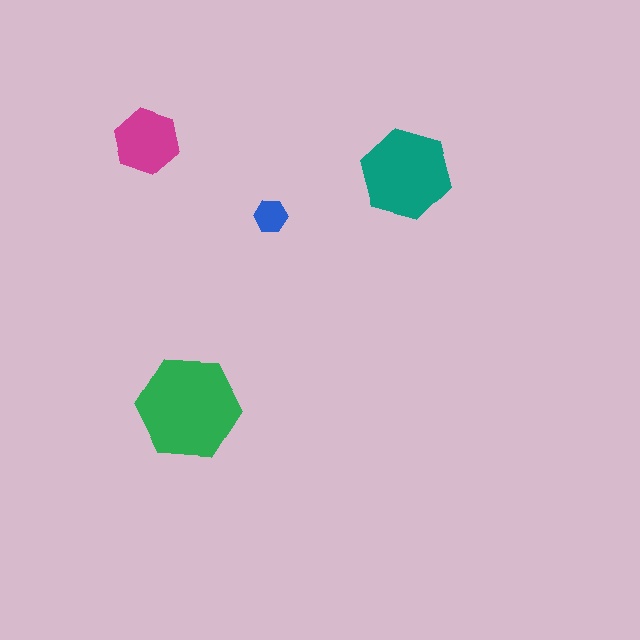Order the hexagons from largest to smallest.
the green one, the teal one, the magenta one, the blue one.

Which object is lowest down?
The green hexagon is bottommost.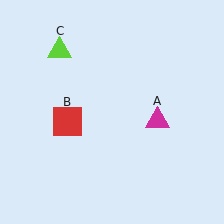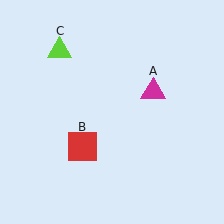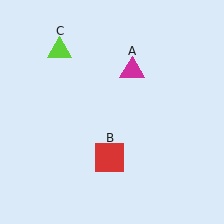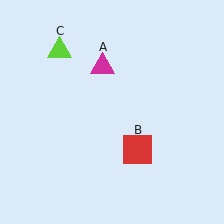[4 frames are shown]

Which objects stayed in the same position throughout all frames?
Lime triangle (object C) remained stationary.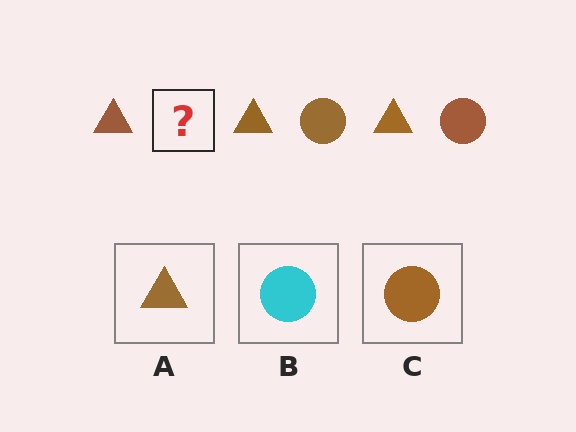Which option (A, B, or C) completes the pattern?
C.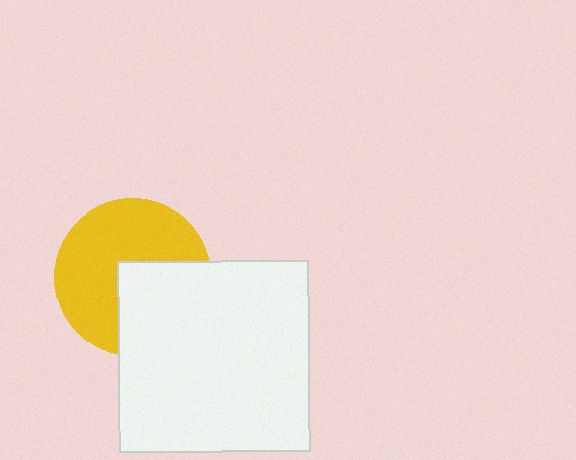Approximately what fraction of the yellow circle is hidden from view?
Roughly 39% of the yellow circle is hidden behind the white square.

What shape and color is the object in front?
The object in front is a white square.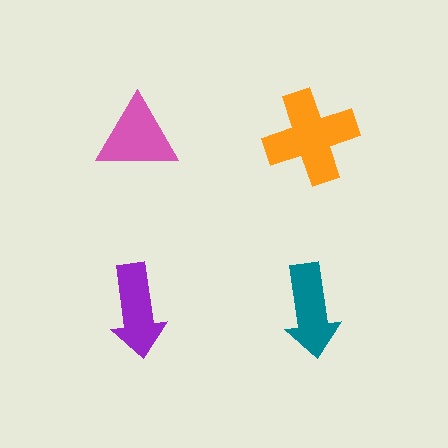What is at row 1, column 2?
An orange cross.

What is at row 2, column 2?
A teal arrow.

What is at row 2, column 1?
A purple arrow.